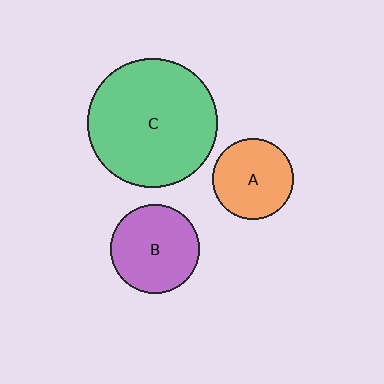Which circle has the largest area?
Circle C (green).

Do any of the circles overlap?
No, none of the circles overlap.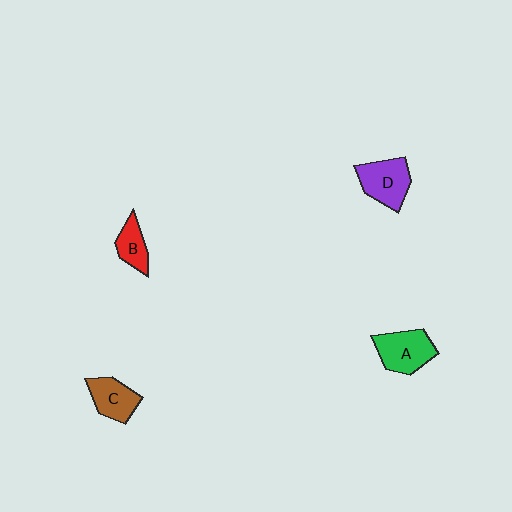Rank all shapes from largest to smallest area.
From largest to smallest: A (green), D (purple), C (brown), B (red).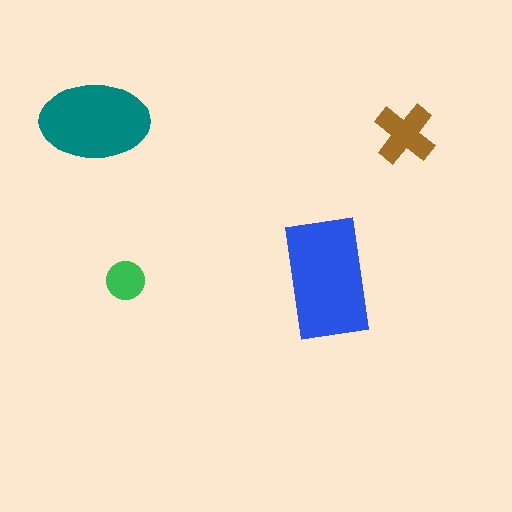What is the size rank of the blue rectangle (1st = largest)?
1st.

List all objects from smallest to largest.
The green circle, the brown cross, the teal ellipse, the blue rectangle.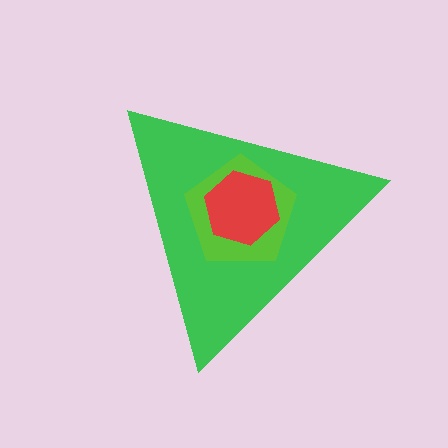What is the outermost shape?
The green triangle.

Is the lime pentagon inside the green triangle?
Yes.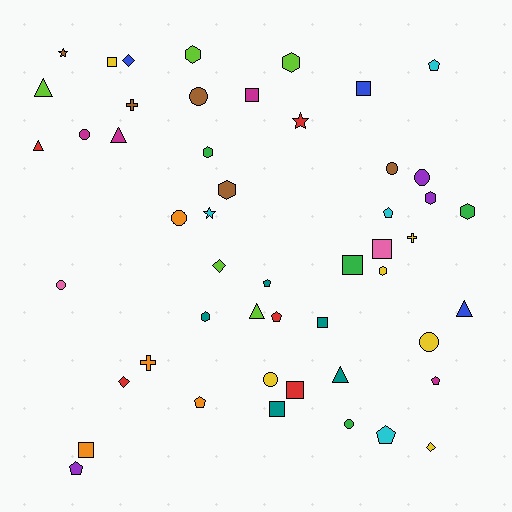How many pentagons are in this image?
There are 8 pentagons.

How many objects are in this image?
There are 50 objects.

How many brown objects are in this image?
There are 5 brown objects.